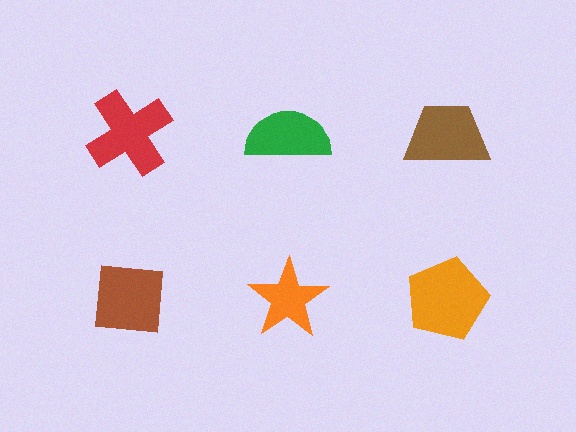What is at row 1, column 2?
A green semicircle.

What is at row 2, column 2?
An orange star.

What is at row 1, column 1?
A red cross.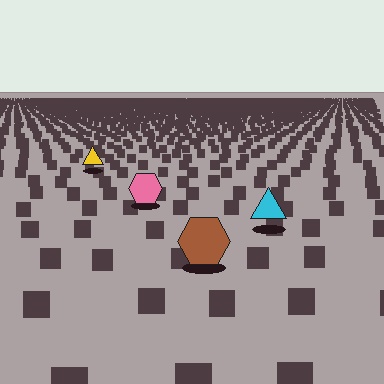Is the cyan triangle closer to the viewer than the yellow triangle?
Yes. The cyan triangle is closer — you can tell from the texture gradient: the ground texture is coarser near it.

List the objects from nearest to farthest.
From nearest to farthest: the brown hexagon, the cyan triangle, the pink hexagon, the yellow triangle.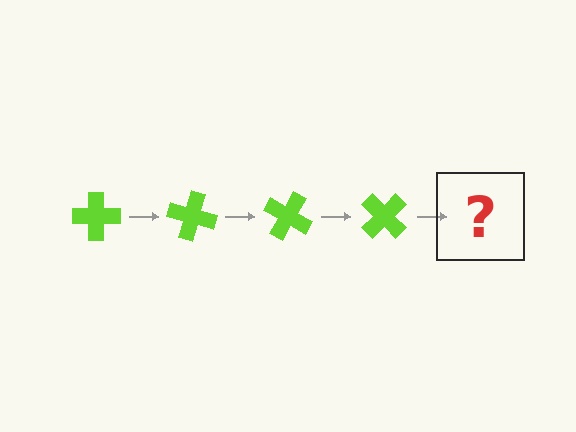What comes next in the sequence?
The next element should be a lime cross rotated 60 degrees.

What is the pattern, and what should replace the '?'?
The pattern is that the cross rotates 15 degrees each step. The '?' should be a lime cross rotated 60 degrees.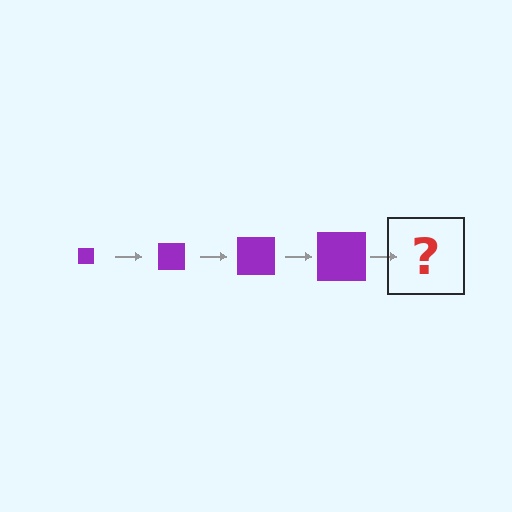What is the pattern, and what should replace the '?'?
The pattern is that the square gets progressively larger each step. The '?' should be a purple square, larger than the previous one.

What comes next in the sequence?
The next element should be a purple square, larger than the previous one.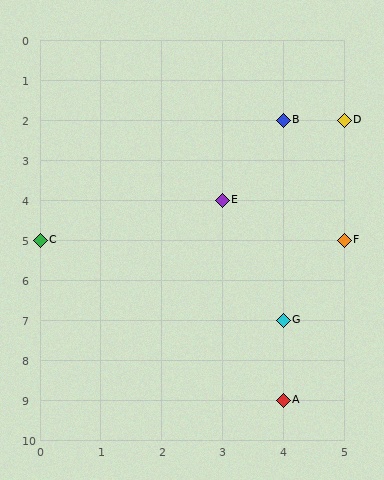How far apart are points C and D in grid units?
Points C and D are 5 columns and 3 rows apart (about 5.8 grid units diagonally).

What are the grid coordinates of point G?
Point G is at grid coordinates (4, 7).